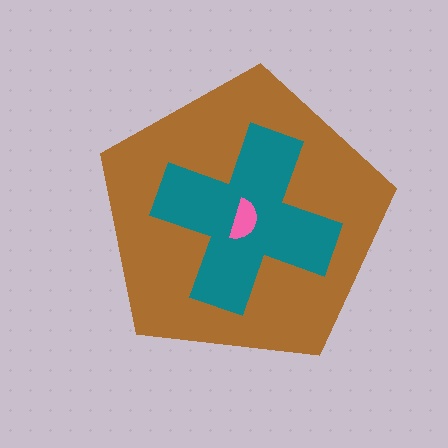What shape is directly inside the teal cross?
The pink semicircle.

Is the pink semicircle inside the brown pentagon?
Yes.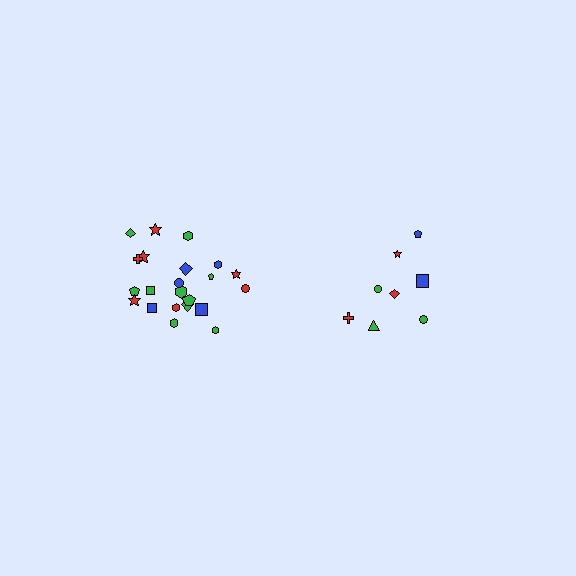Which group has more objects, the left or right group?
The left group.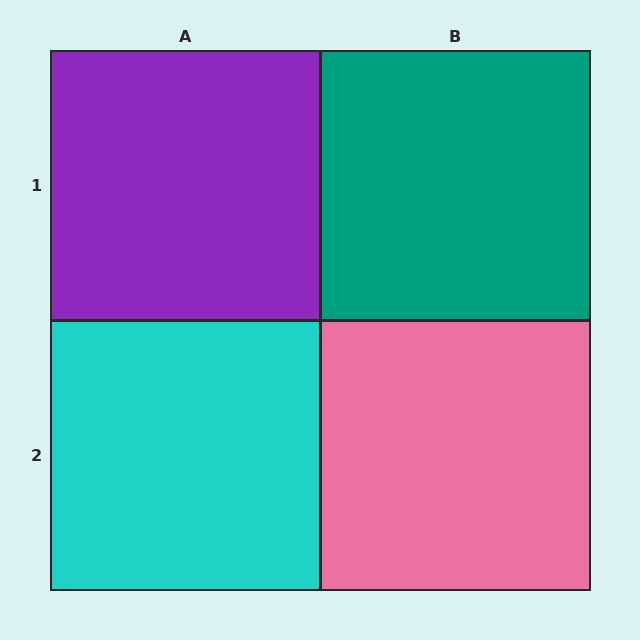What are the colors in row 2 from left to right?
Cyan, pink.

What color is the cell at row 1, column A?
Purple.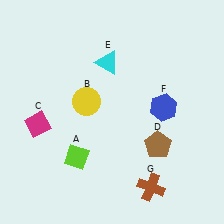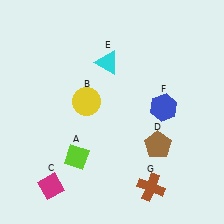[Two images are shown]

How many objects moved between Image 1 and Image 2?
1 object moved between the two images.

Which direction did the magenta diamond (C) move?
The magenta diamond (C) moved down.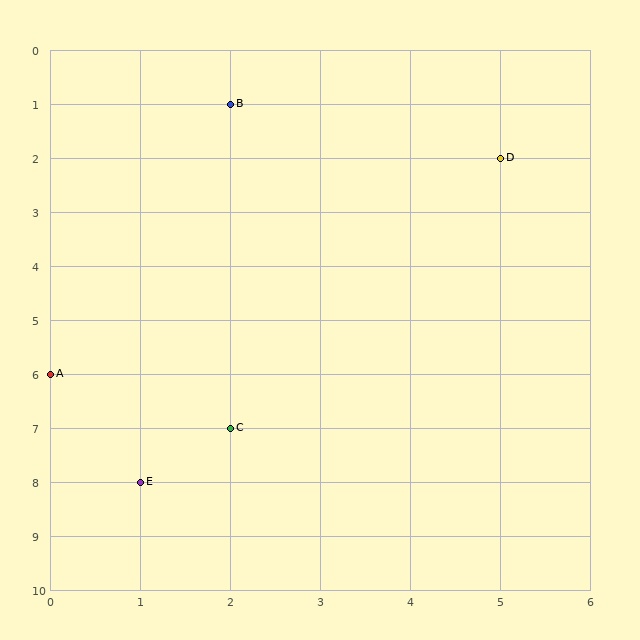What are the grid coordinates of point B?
Point B is at grid coordinates (2, 1).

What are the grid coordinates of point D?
Point D is at grid coordinates (5, 2).